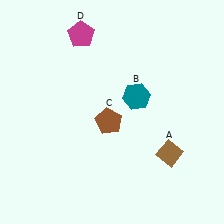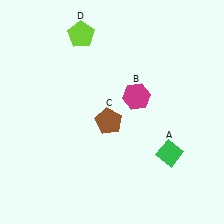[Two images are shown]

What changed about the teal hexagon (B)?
In Image 1, B is teal. In Image 2, it changed to magenta.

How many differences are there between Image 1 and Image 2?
There are 3 differences between the two images.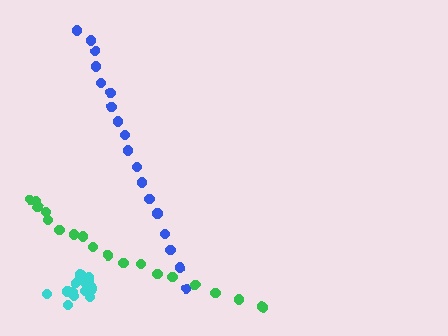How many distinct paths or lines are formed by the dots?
There are 3 distinct paths.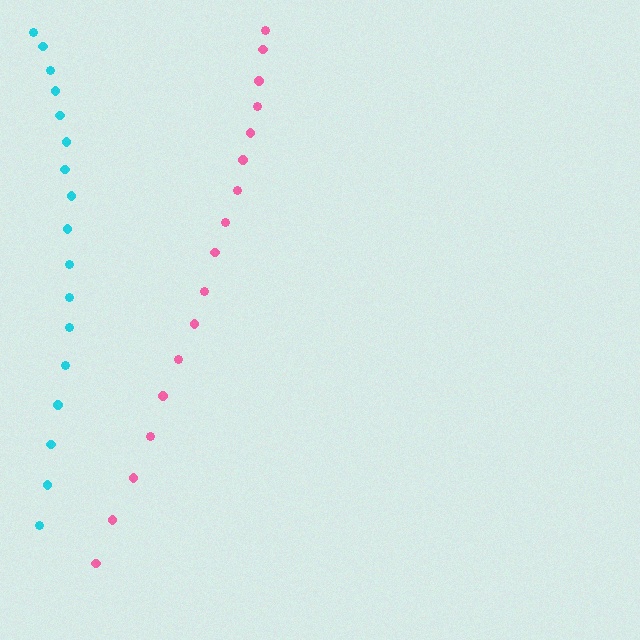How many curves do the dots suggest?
There are 2 distinct paths.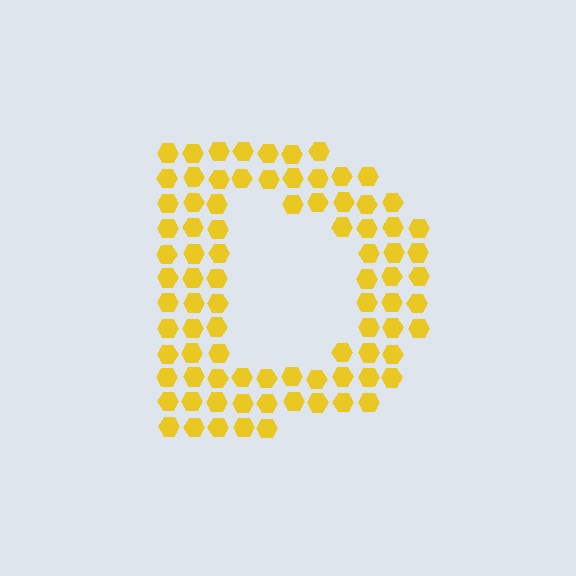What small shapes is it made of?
It is made of small hexagons.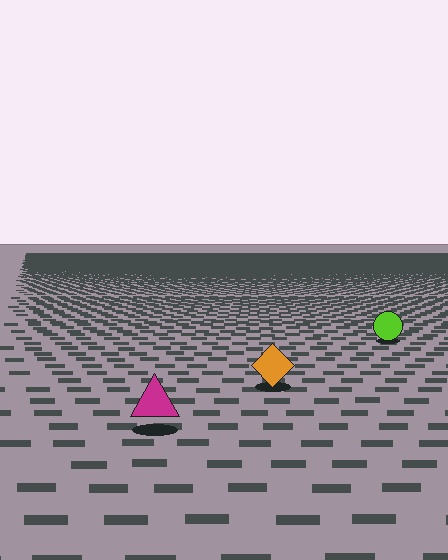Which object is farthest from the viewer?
The lime circle is farthest from the viewer. It appears smaller and the ground texture around it is denser.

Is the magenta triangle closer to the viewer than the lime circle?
Yes. The magenta triangle is closer — you can tell from the texture gradient: the ground texture is coarser near it.